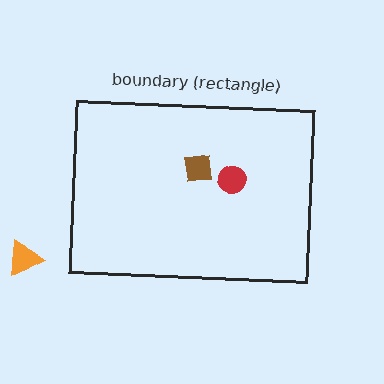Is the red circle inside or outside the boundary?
Inside.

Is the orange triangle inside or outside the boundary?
Outside.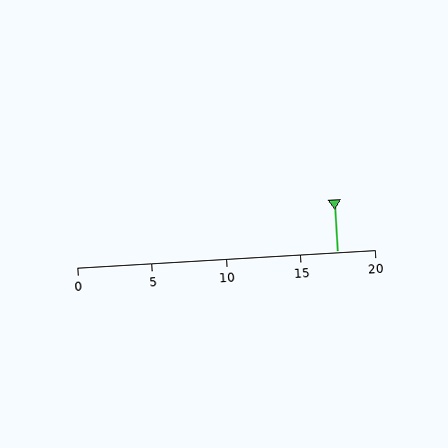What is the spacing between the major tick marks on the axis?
The major ticks are spaced 5 apart.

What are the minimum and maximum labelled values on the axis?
The axis runs from 0 to 20.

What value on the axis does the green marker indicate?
The marker indicates approximately 17.5.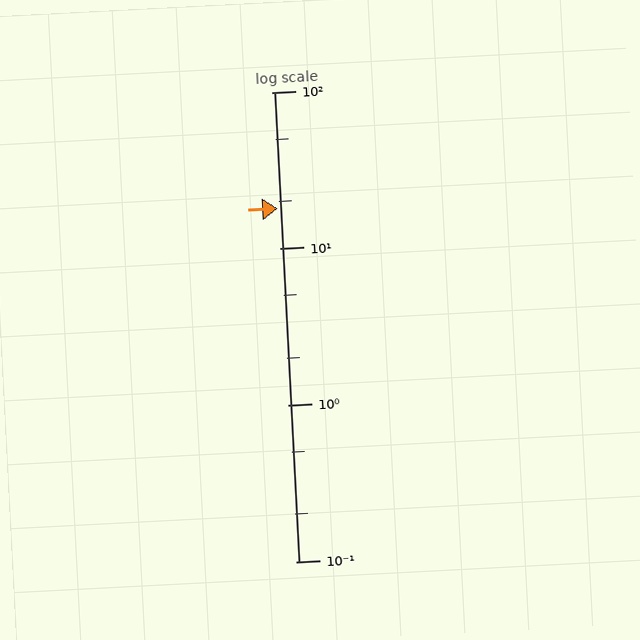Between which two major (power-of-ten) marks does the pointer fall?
The pointer is between 10 and 100.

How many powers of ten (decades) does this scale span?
The scale spans 3 decades, from 0.1 to 100.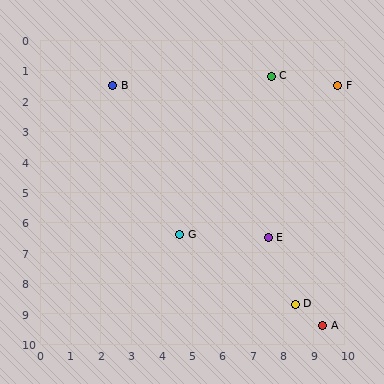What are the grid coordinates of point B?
Point B is at approximately (2.4, 1.5).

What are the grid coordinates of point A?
Point A is at approximately (9.3, 9.4).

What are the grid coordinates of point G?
Point G is at approximately (4.6, 6.4).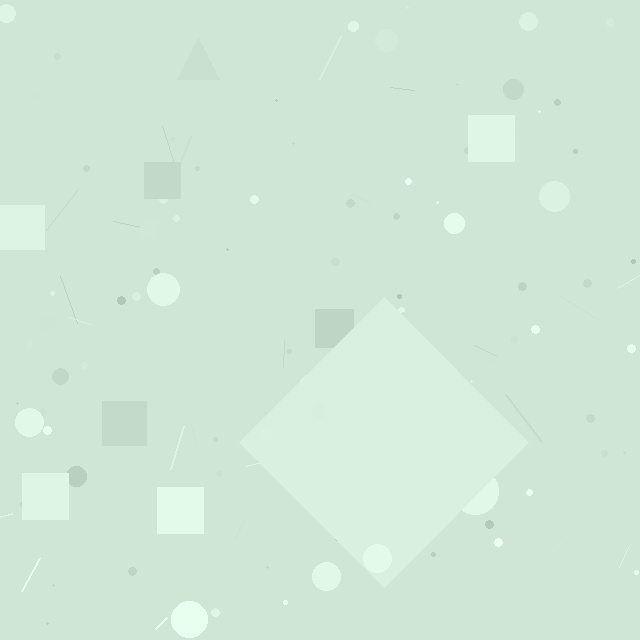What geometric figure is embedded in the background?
A diamond is embedded in the background.